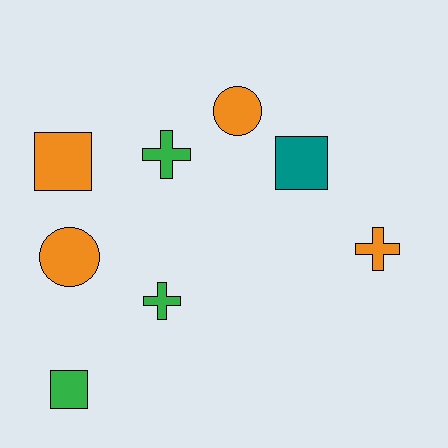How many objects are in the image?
There are 8 objects.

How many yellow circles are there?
There are no yellow circles.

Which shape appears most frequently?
Square, with 3 objects.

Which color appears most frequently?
Orange, with 4 objects.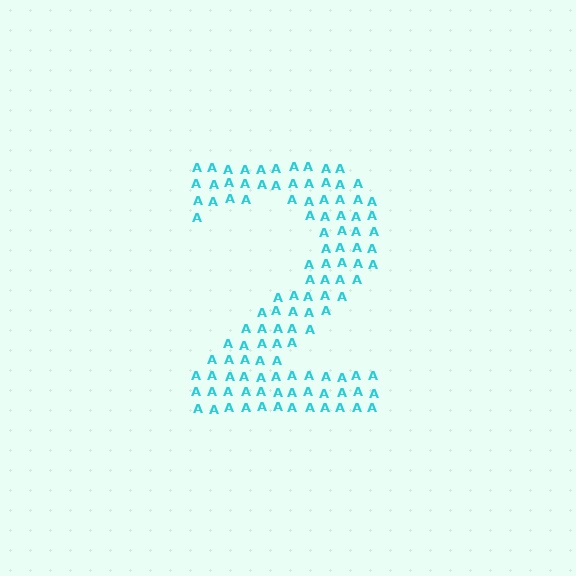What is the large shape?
The large shape is the digit 2.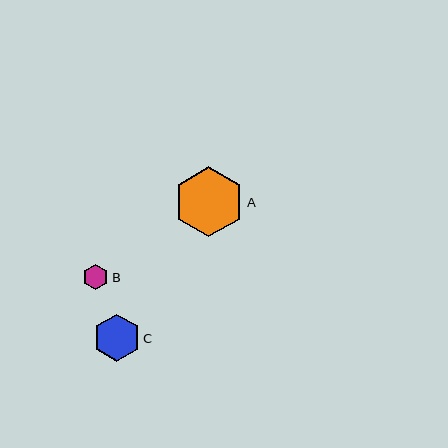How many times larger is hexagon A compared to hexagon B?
Hexagon A is approximately 2.8 times the size of hexagon B.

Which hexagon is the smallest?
Hexagon B is the smallest with a size of approximately 25 pixels.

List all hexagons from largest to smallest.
From largest to smallest: A, C, B.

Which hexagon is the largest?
Hexagon A is the largest with a size of approximately 70 pixels.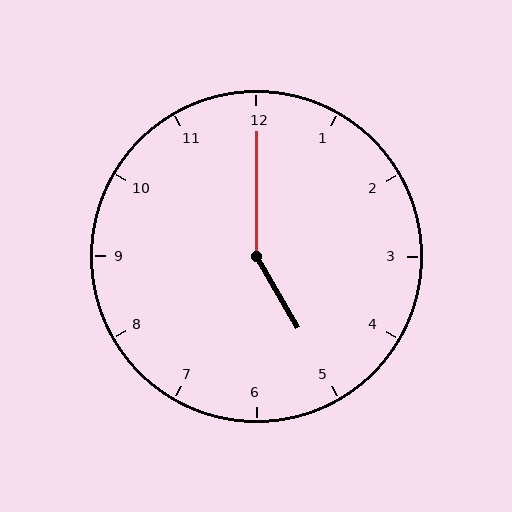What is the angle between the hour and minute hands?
Approximately 150 degrees.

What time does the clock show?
5:00.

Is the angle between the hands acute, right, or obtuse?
It is obtuse.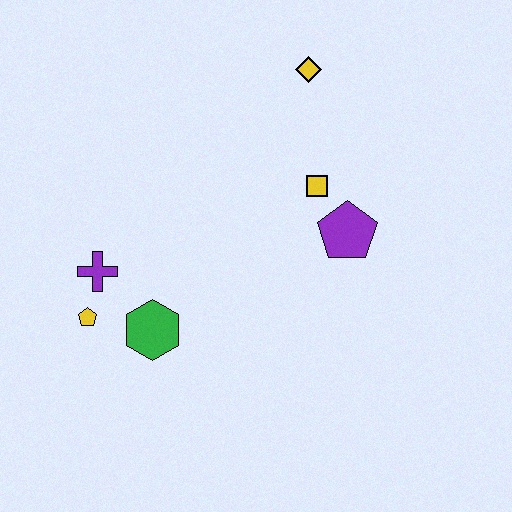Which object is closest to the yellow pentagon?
The purple cross is closest to the yellow pentagon.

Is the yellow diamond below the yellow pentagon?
No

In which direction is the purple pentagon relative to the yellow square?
The purple pentagon is below the yellow square.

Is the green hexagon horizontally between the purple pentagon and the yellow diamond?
No